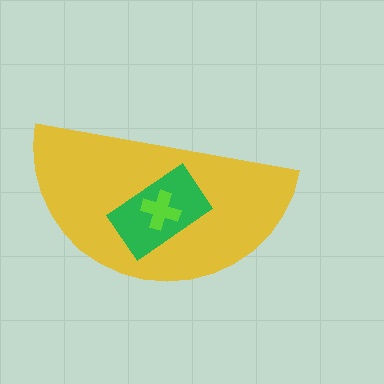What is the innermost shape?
The lime cross.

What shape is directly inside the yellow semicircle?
The green rectangle.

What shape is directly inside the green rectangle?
The lime cross.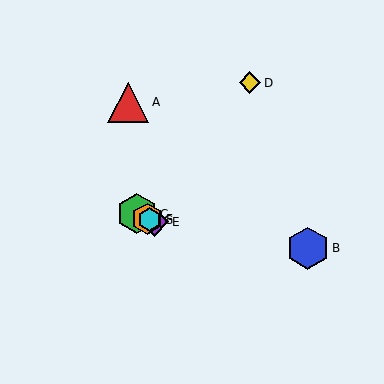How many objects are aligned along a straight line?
4 objects (C, E, F, G) are aligned along a straight line.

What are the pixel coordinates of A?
Object A is at (128, 102).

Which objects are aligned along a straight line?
Objects C, E, F, G are aligned along a straight line.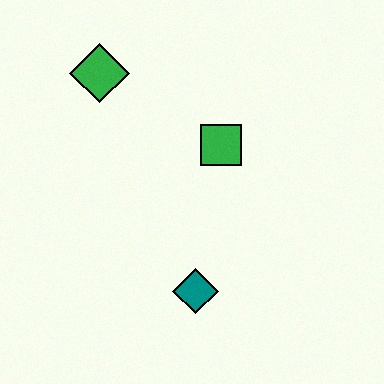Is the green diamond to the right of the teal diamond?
No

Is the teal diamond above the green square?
No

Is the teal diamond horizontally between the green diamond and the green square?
Yes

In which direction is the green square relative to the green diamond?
The green square is to the right of the green diamond.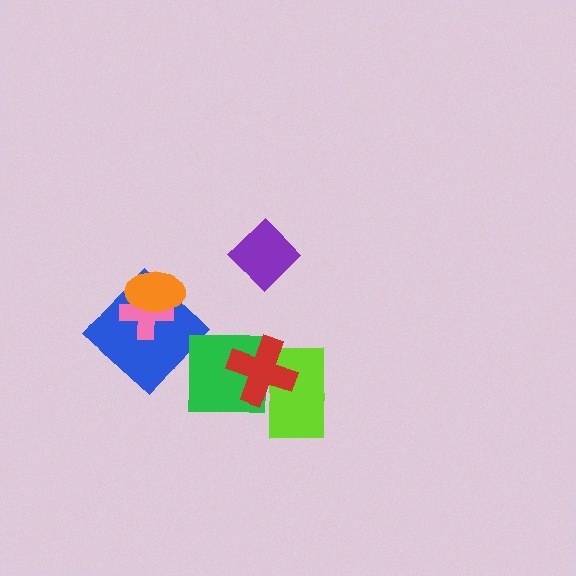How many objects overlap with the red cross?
2 objects overlap with the red cross.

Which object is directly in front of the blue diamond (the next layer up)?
The pink cross is directly in front of the blue diamond.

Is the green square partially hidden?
Yes, it is partially covered by another shape.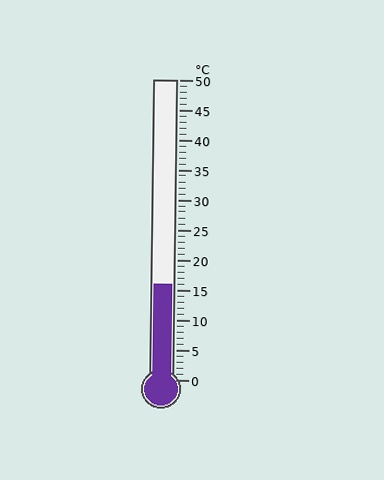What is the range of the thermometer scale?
The thermometer scale ranges from 0°C to 50°C.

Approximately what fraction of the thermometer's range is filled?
The thermometer is filled to approximately 30% of its range.